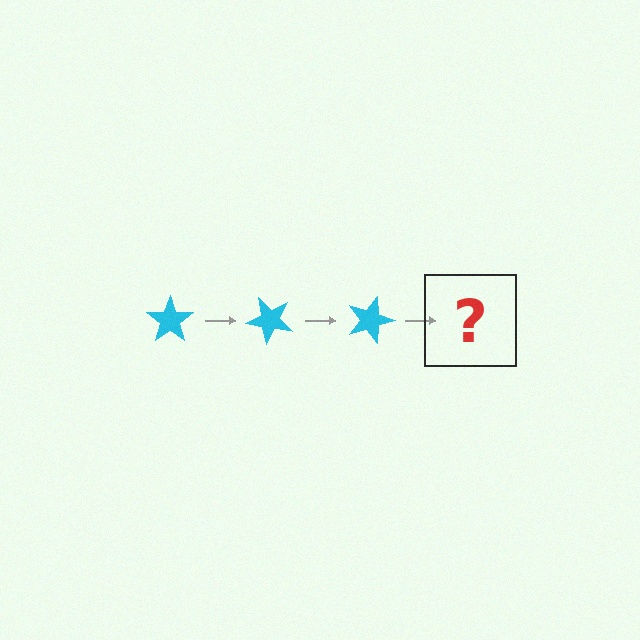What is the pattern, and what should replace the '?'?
The pattern is that the star rotates 45 degrees each step. The '?' should be a cyan star rotated 135 degrees.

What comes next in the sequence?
The next element should be a cyan star rotated 135 degrees.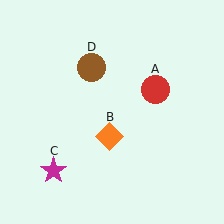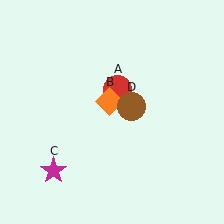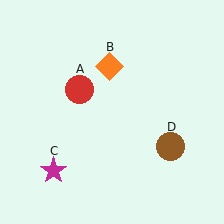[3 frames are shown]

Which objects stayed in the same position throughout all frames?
Magenta star (object C) remained stationary.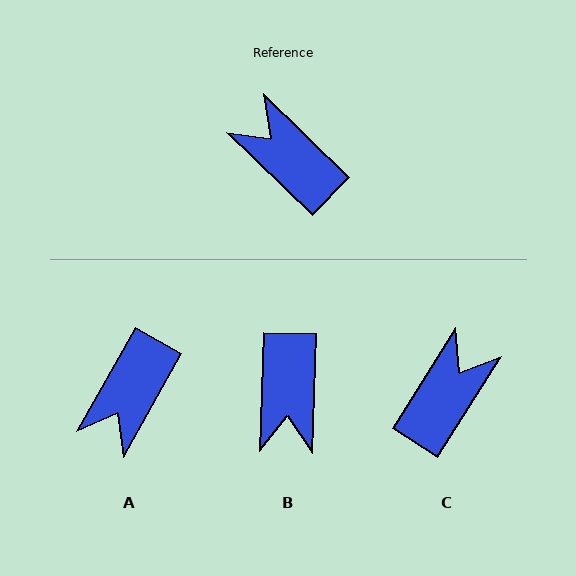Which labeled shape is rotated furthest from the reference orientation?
B, about 132 degrees away.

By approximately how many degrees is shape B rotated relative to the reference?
Approximately 132 degrees counter-clockwise.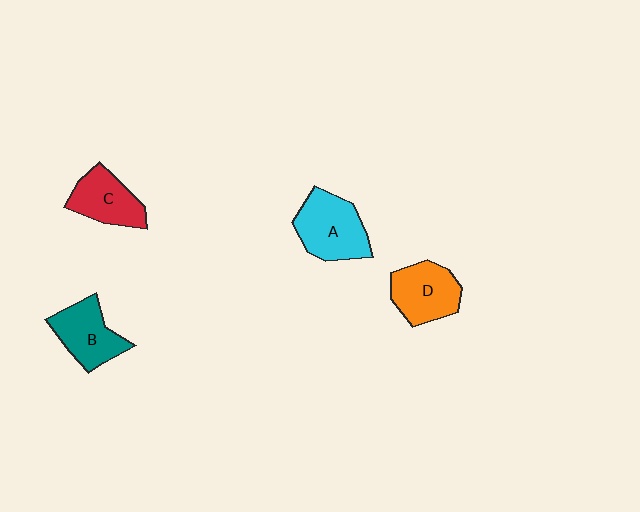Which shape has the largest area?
Shape A (cyan).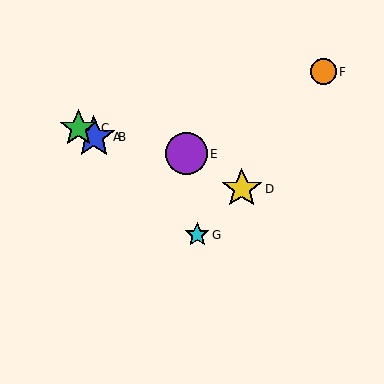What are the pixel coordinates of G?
Object G is at (197, 235).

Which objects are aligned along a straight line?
Objects A, B, C are aligned along a straight line.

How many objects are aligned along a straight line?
3 objects (A, B, C) are aligned along a straight line.